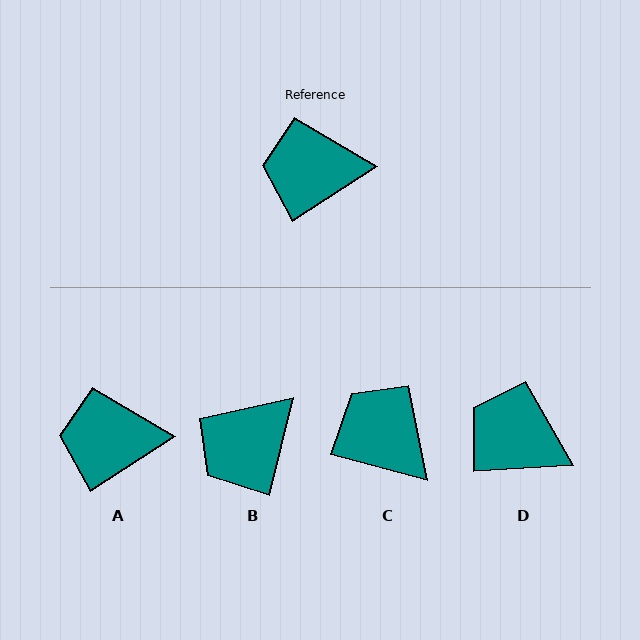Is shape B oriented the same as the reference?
No, it is off by about 43 degrees.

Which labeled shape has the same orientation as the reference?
A.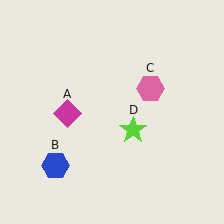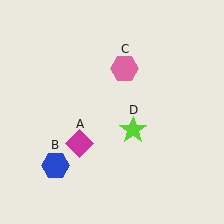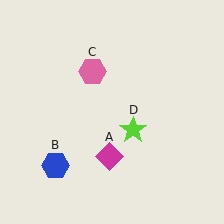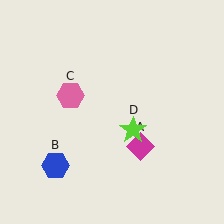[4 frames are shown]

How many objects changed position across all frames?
2 objects changed position: magenta diamond (object A), pink hexagon (object C).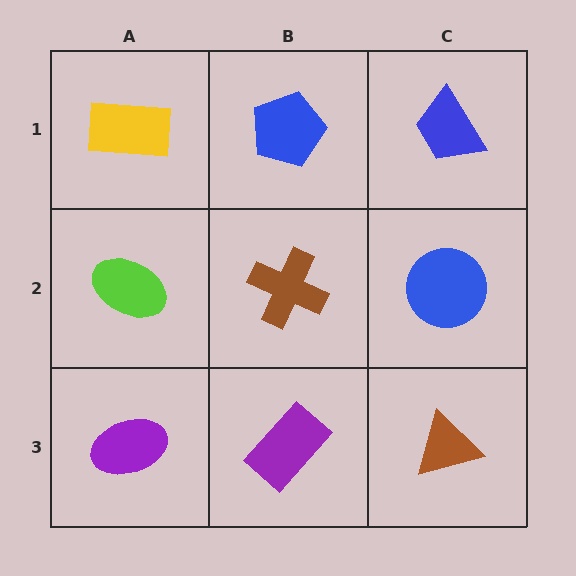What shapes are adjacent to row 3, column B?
A brown cross (row 2, column B), a purple ellipse (row 3, column A), a brown triangle (row 3, column C).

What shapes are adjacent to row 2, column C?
A blue trapezoid (row 1, column C), a brown triangle (row 3, column C), a brown cross (row 2, column B).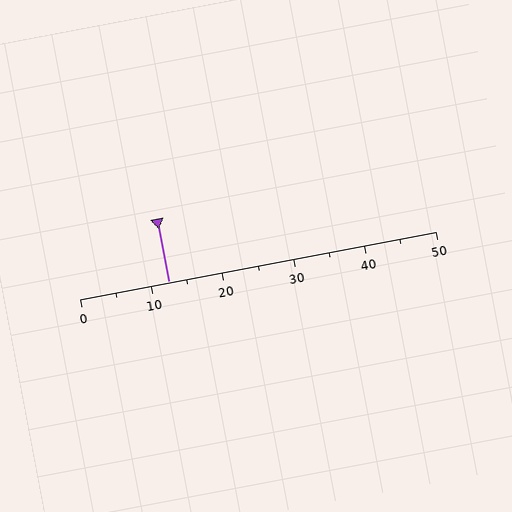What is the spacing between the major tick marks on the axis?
The major ticks are spaced 10 apart.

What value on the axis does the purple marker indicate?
The marker indicates approximately 12.5.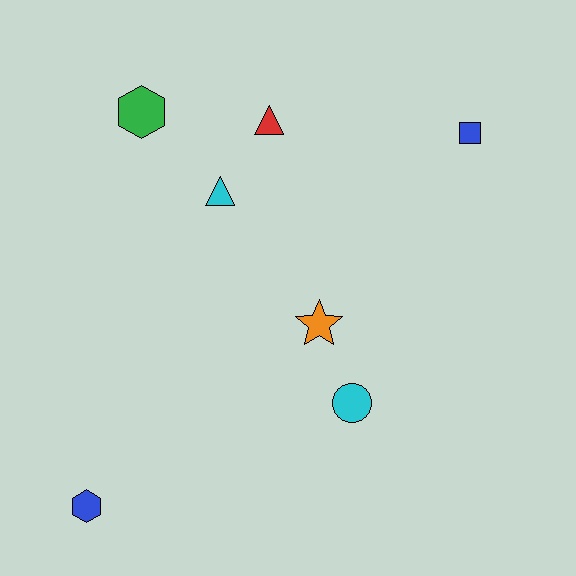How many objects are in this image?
There are 7 objects.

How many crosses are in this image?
There are no crosses.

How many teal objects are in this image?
There are no teal objects.